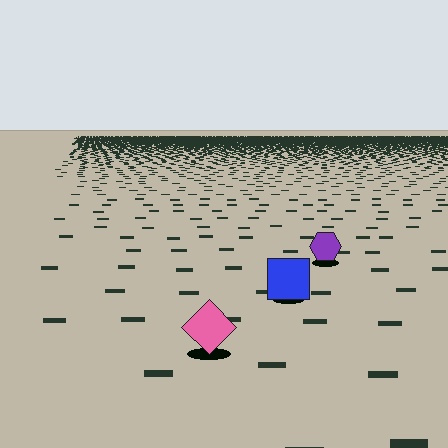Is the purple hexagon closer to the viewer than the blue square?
No. The blue square is closer — you can tell from the texture gradient: the ground texture is coarser near it.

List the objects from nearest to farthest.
From nearest to farthest: the pink diamond, the blue square, the purple hexagon.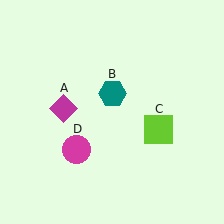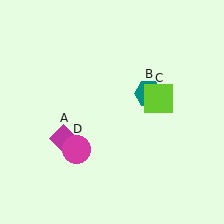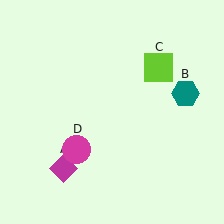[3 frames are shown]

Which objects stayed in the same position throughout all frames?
Magenta circle (object D) remained stationary.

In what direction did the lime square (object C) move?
The lime square (object C) moved up.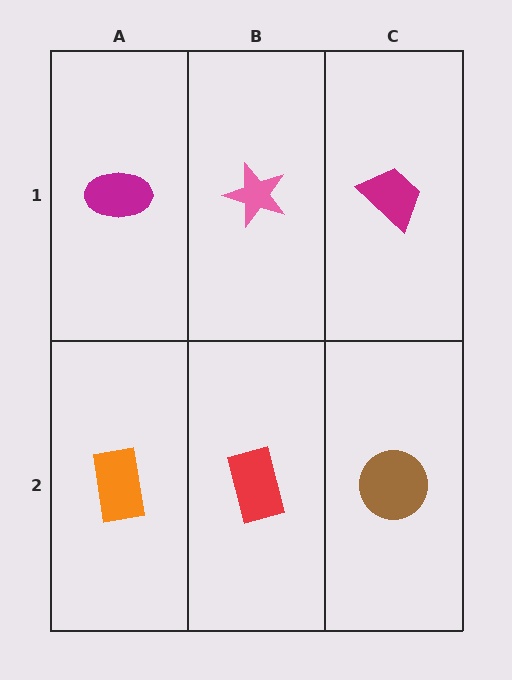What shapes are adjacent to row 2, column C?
A magenta trapezoid (row 1, column C), a red rectangle (row 2, column B).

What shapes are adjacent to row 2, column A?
A magenta ellipse (row 1, column A), a red rectangle (row 2, column B).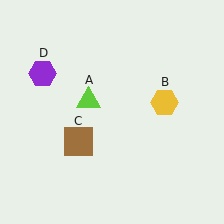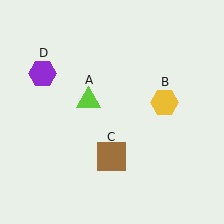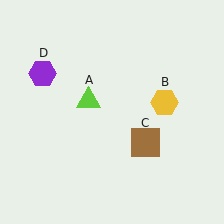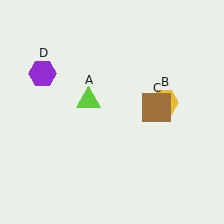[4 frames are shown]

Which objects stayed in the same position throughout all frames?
Lime triangle (object A) and yellow hexagon (object B) and purple hexagon (object D) remained stationary.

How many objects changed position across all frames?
1 object changed position: brown square (object C).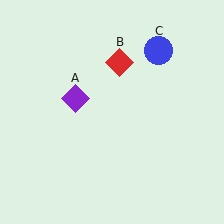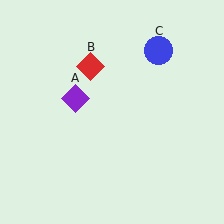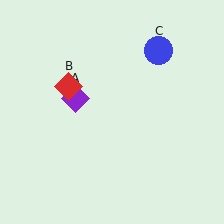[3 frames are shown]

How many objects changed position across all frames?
1 object changed position: red diamond (object B).